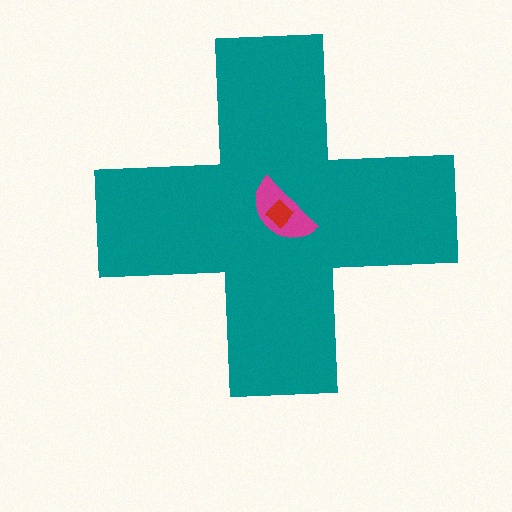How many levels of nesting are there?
3.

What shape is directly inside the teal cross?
The magenta semicircle.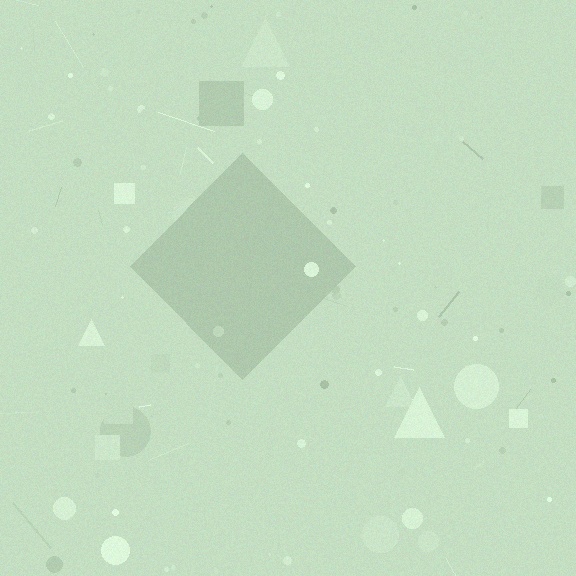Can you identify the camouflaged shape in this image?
The camouflaged shape is a diamond.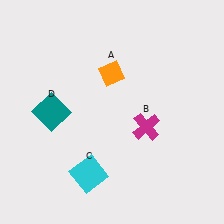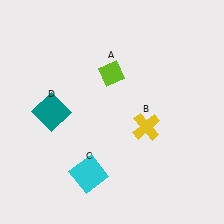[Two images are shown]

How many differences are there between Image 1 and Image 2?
There are 2 differences between the two images.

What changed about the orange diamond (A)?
In Image 1, A is orange. In Image 2, it changed to lime.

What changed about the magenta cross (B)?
In Image 1, B is magenta. In Image 2, it changed to yellow.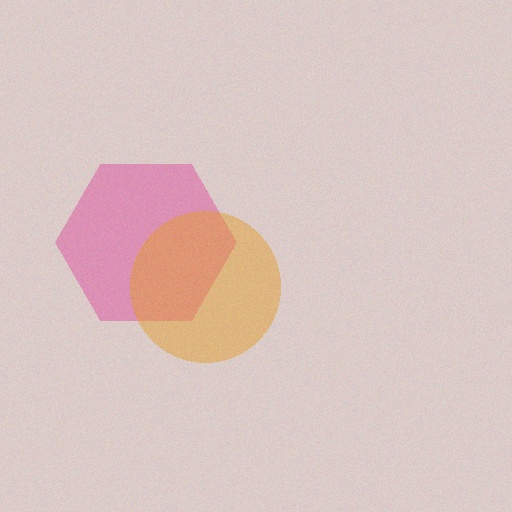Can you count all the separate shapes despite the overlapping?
Yes, there are 2 separate shapes.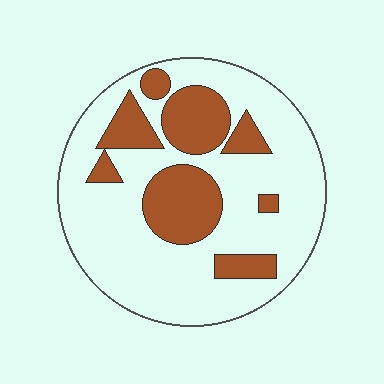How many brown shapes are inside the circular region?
8.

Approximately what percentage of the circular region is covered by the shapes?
Approximately 30%.